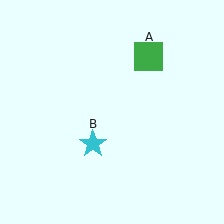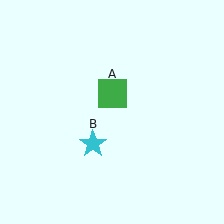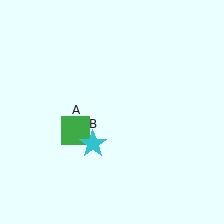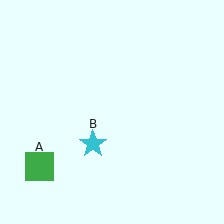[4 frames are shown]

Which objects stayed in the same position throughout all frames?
Cyan star (object B) remained stationary.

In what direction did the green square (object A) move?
The green square (object A) moved down and to the left.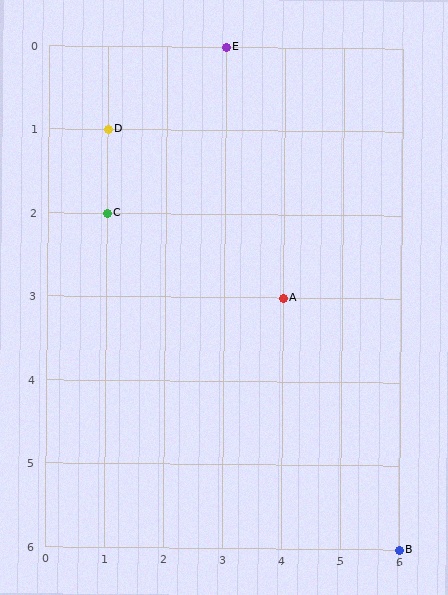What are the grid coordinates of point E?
Point E is at grid coordinates (3, 0).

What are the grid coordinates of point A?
Point A is at grid coordinates (4, 3).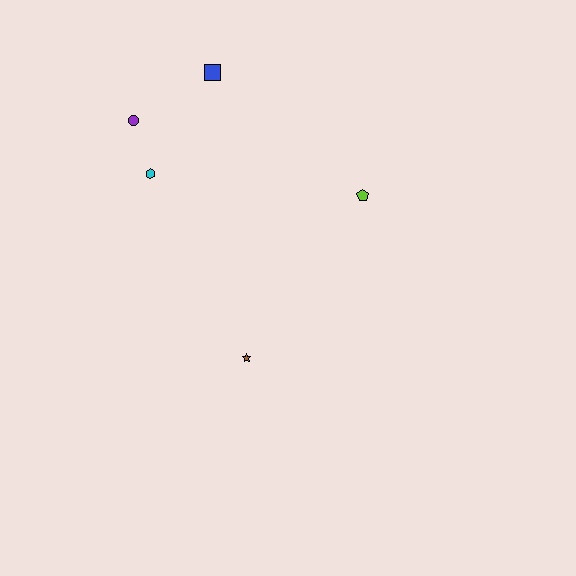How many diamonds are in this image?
There are no diamonds.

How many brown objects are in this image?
There is 1 brown object.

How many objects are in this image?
There are 5 objects.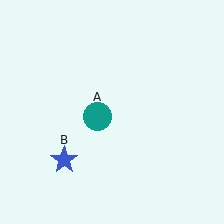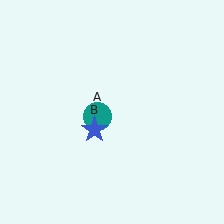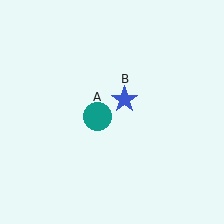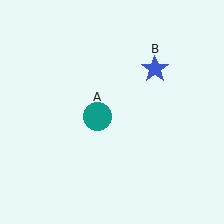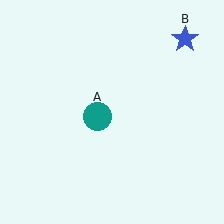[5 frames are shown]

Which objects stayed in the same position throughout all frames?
Teal circle (object A) remained stationary.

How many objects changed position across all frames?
1 object changed position: blue star (object B).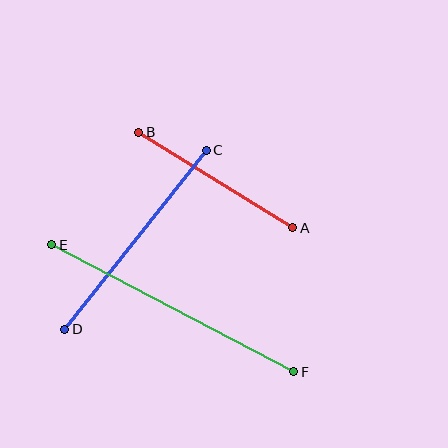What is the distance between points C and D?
The distance is approximately 228 pixels.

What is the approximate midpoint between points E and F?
The midpoint is at approximately (173, 308) pixels.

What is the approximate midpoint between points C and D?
The midpoint is at approximately (136, 240) pixels.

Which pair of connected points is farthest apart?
Points E and F are farthest apart.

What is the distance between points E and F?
The distance is approximately 273 pixels.